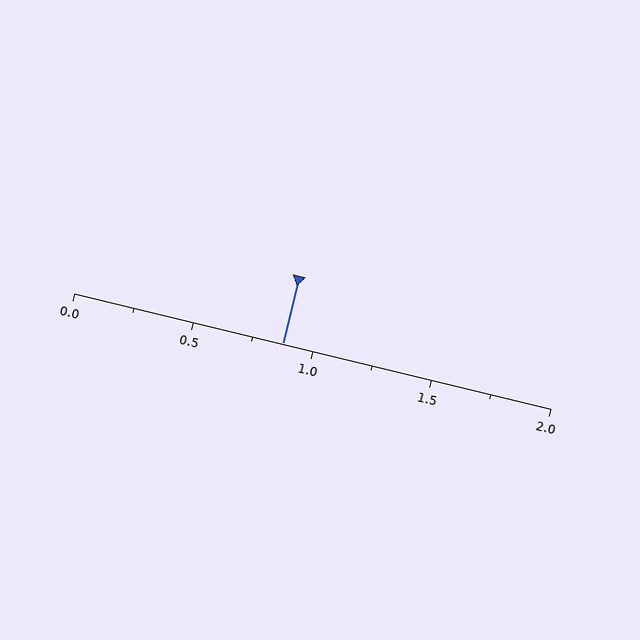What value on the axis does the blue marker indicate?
The marker indicates approximately 0.88.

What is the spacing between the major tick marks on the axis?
The major ticks are spaced 0.5 apart.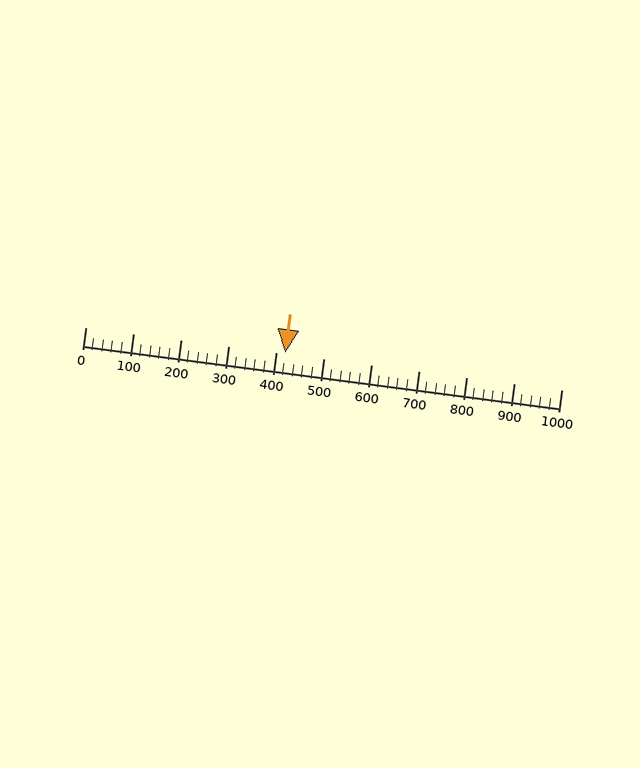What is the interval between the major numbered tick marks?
The major tick marks are spaced 100 units apart.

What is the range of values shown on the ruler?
The ruler shows values from 0 to 1000.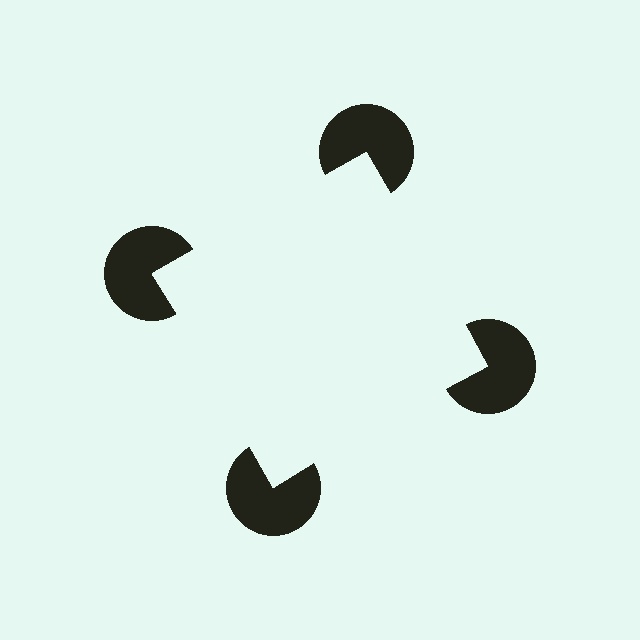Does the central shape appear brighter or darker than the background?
It typically appears slightly brighter than the background, even though no actual brightness change is drawn.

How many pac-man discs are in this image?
There are 4 — one at each vertex of the illusory square.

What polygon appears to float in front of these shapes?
An illusory square — its edges are inferred from the aligned wedge cuts in the pac-man discs, not physically drawn.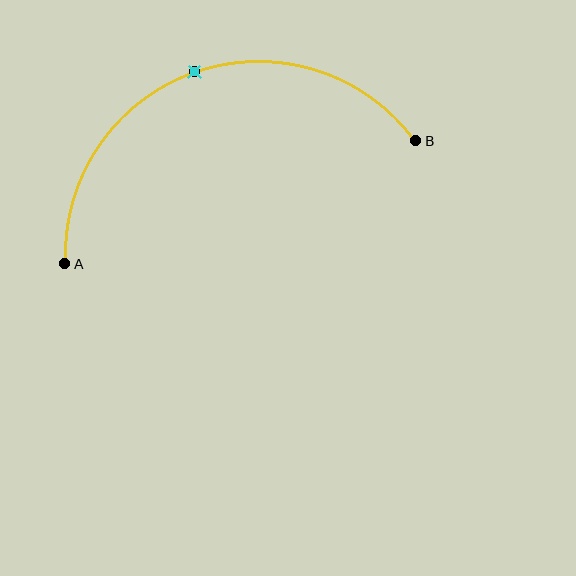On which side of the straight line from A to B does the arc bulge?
The arc bulges above the straight line connecting A and B.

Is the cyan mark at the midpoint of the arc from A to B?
Yes. The cyan mark lies on the arc at equal arc-length from both A and B — it is the arc midpoint.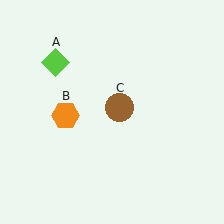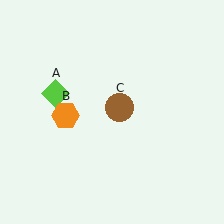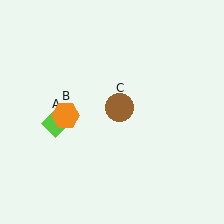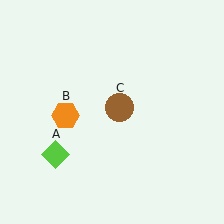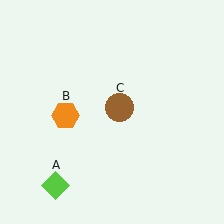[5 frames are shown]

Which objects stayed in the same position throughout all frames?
Orange hexagon (object B) and brown circle (object C) remained stationary.